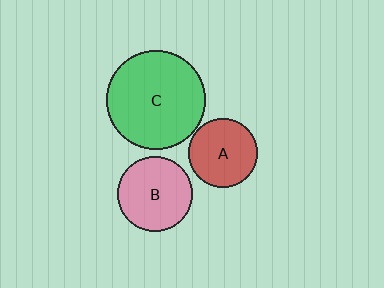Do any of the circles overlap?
No, none of the circles overlap.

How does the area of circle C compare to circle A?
Approximately 2.1 times.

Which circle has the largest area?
Circle C (green).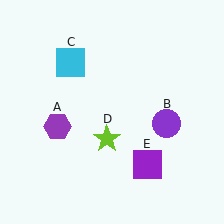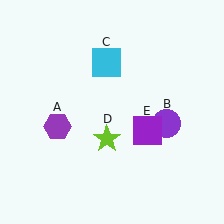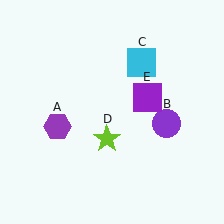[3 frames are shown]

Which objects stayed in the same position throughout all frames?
Purple hexagon (object A) and purple circle (object B) and lime star (object D) remained stationary.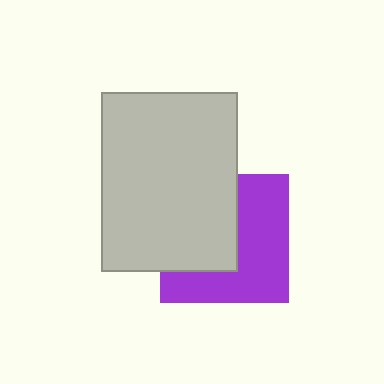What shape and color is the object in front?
The object in front is a light gray rectangle.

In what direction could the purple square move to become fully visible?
The purple square could move right. That would shift it out from behind the light gray rectangle entirely.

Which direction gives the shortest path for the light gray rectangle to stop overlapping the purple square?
Moving left gives the shortest separation.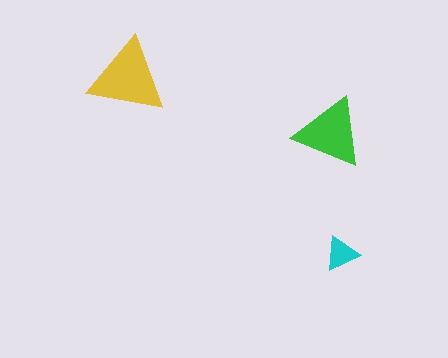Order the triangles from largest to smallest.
the yellow one, the green one, the cyan one.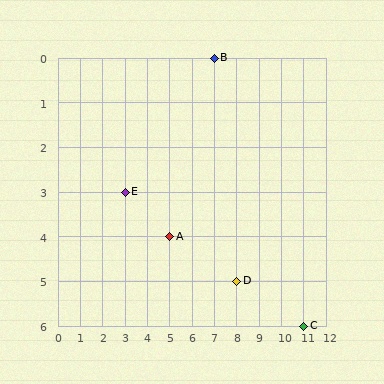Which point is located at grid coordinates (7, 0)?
Point B is at (7, 0).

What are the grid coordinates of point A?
Point A is at grid coordinates (5, 4).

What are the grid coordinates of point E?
Point E is at grid coordinates (3, 3).